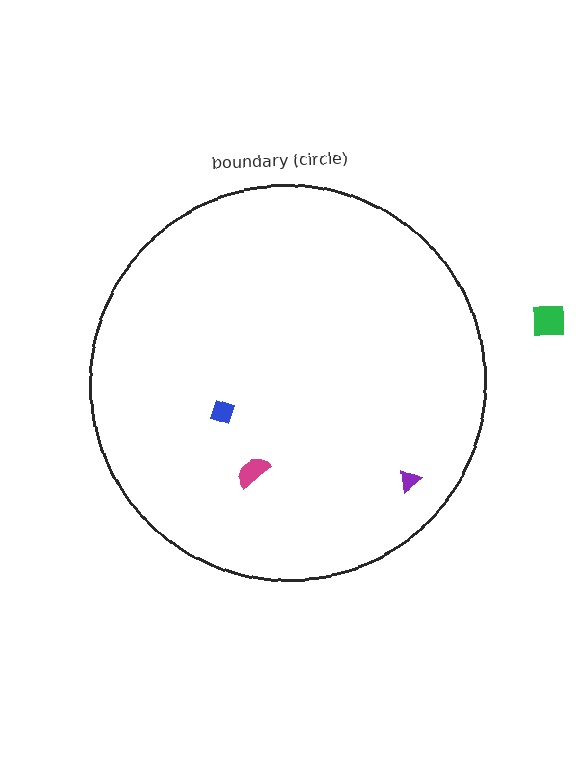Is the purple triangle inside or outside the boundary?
Inside.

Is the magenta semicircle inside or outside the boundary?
Inside.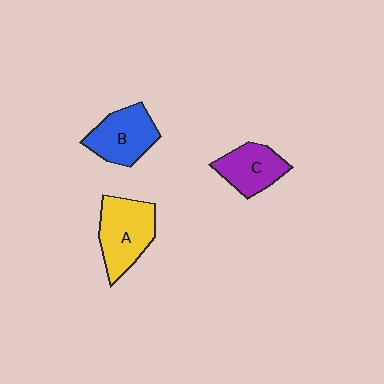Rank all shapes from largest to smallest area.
From largest to smallest: A (yellow), B (blue), C (purple).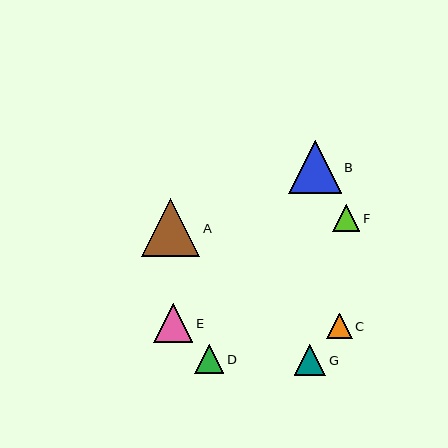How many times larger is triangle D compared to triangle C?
Triangle D is approximately 1.1 times the size of triangle C.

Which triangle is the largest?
Triangle A is the largest with a size of approximately 58 pixels.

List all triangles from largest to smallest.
From largest to smallest: A, B, E, G, D, F, C.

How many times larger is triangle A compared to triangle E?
Triangle A is approximately 1.5 times the size of triangle E.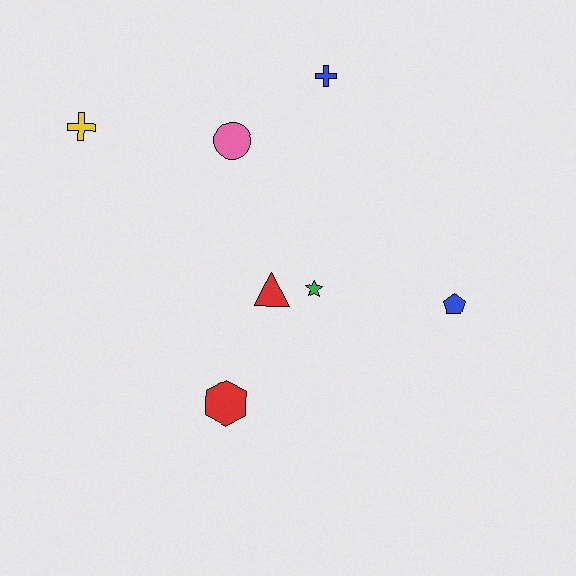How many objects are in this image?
There are 7 objects.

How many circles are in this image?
There is 1 circle.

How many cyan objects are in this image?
There are no cyan objects.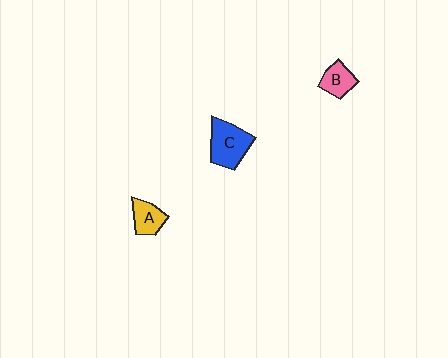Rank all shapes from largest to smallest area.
From largest to smallest: C (blue), A (yellow), B (pink).